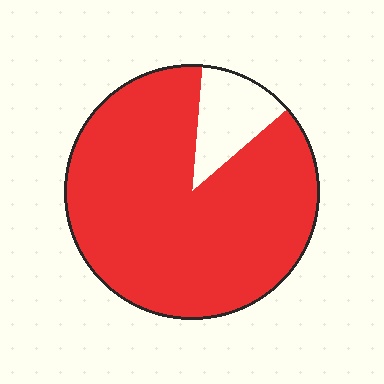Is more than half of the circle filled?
Yes.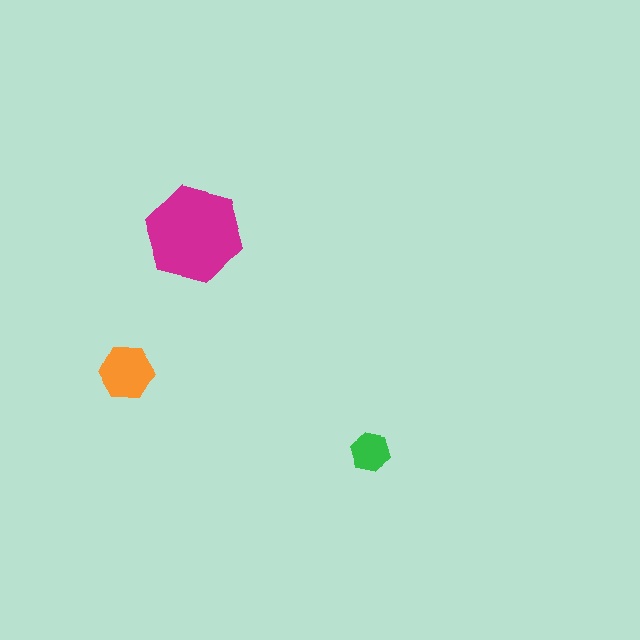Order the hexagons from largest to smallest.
the magenta one, the orange one, the green one.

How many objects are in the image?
There are 3 objects in the image.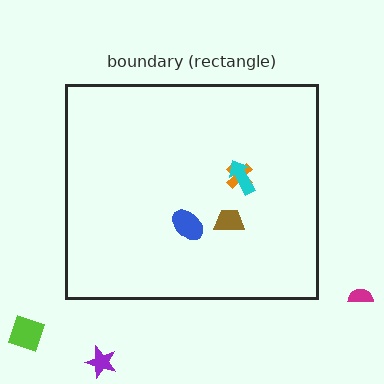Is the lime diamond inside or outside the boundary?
Outside.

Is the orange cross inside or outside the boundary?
Inside.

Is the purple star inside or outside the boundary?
Outside.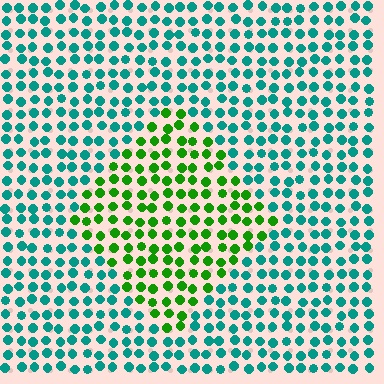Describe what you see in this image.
The image is filled with small teal elements in a uniform arrangement. A diamond-shaped region is visible where the elements are tinted to a slightly different hue, forming a subtle color boundary.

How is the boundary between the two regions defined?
The boundary is defined purely by a slight shift in hue (about 57 degrees). Spacing, size, and orientation are identical on both sides.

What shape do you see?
I see a diamond.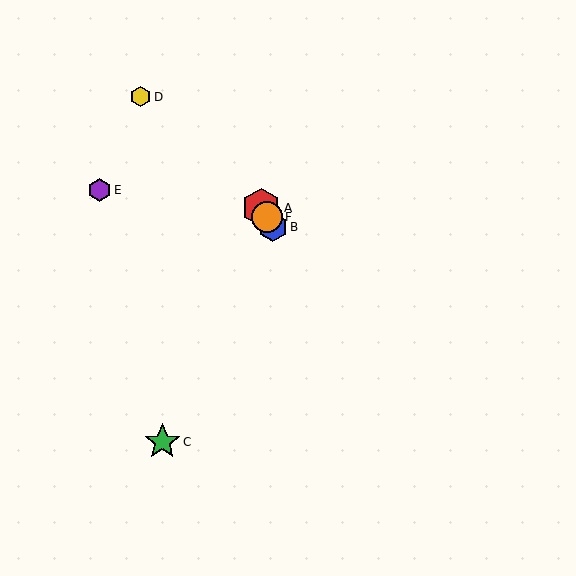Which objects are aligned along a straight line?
Objects A, B, F are aligned along a straight line.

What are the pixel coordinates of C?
Object C is at (162, 442).